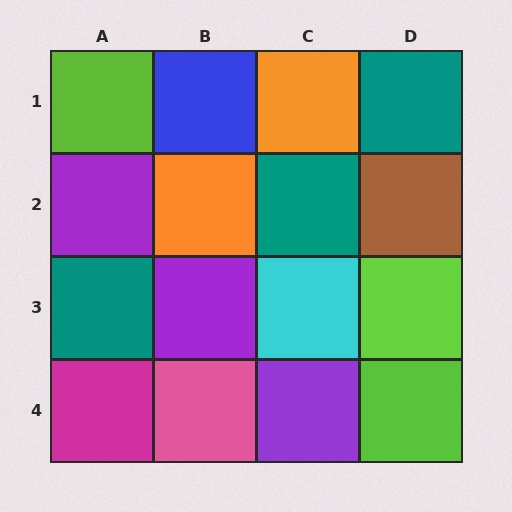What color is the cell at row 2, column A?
Purple.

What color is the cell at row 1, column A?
Lime.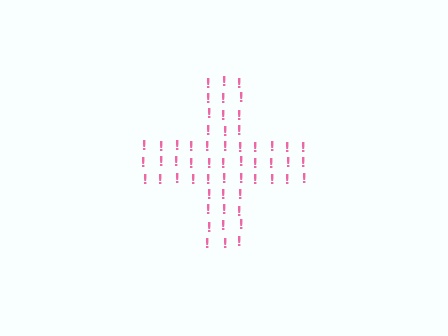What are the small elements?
The small elements are exclamation marks.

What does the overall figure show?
The overall figure shows a cross.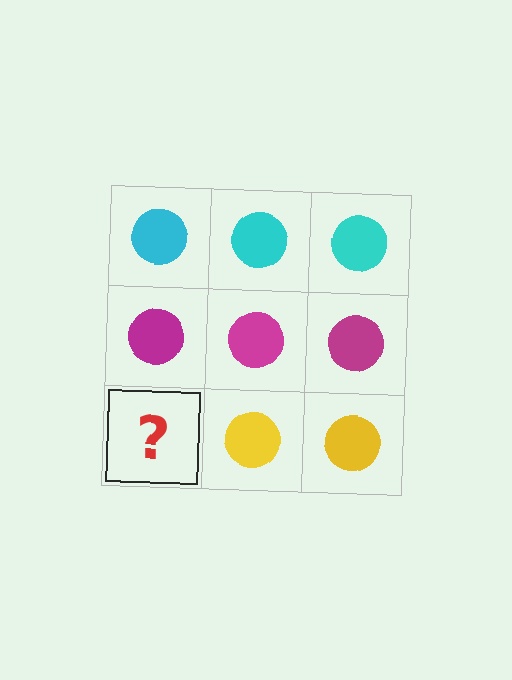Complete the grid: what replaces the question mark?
The question mark should be replaced with a yellow circle.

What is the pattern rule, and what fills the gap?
The rule is that each row has a consistent color. The gap should be filled with a yellow circle.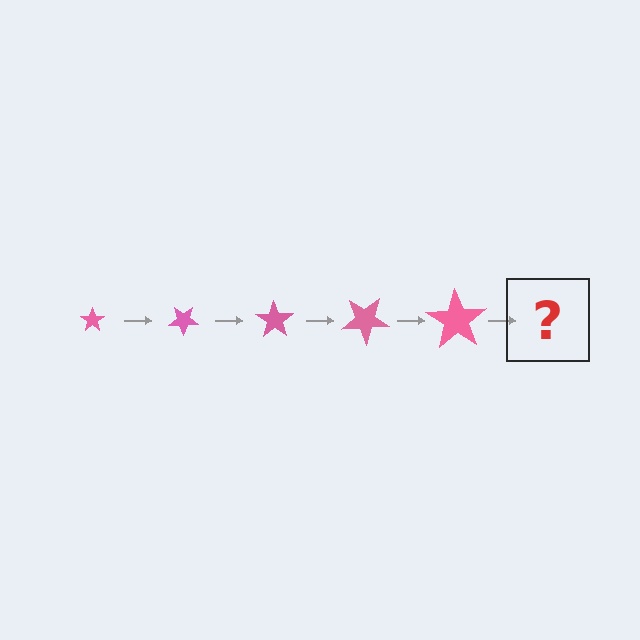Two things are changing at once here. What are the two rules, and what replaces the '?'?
The two rules are that the star grows larger each step and it rotates 35 degrees each step. The '?' should be a star, larger than the previous one and rotated 175 degrees from the start.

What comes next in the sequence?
The next element should be a star, larger than the previous one and rotated 175 degrees from the start.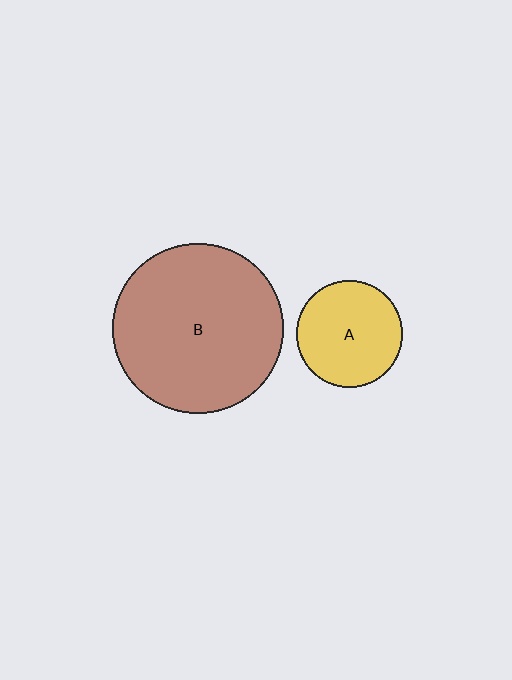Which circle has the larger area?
Circle B (brown).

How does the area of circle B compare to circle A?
Approximately 2.6 times.